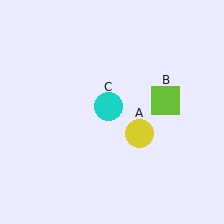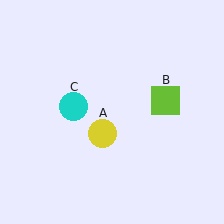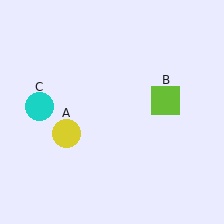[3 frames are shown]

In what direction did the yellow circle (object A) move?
The yellow circle (object A) moved left.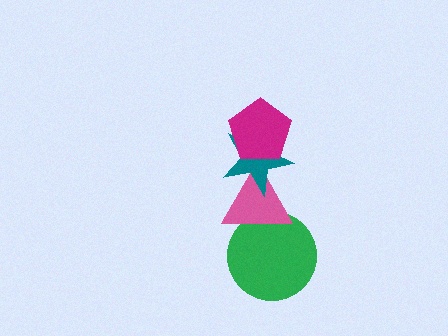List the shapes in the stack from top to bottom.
From top to bottom: the magenta pentagon, the teal star, the pink triangle, the green circle.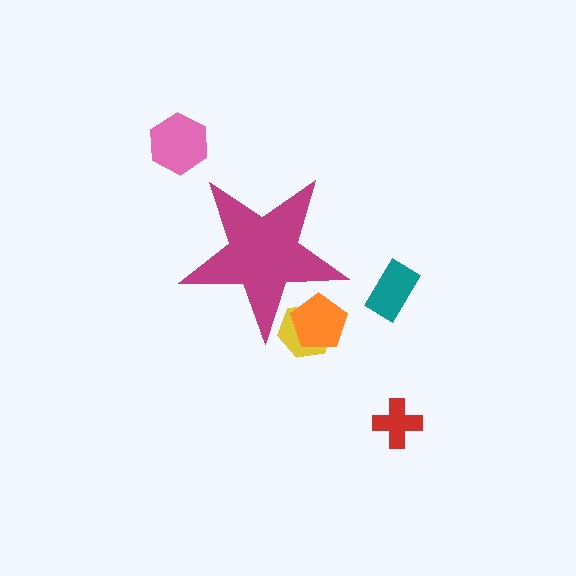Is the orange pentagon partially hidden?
Yes, the orange pentagon is partially hidden behind the magenta star.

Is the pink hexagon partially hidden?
No, the pink hexagon is fully visible.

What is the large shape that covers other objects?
A magenta star.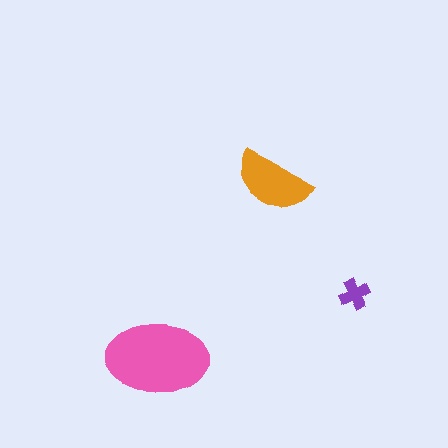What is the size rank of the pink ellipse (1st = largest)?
1st.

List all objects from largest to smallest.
The pink ellipse, the orange semicircle, the purple cross.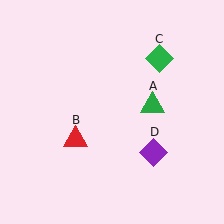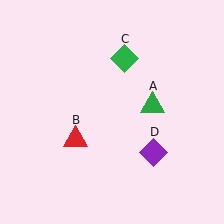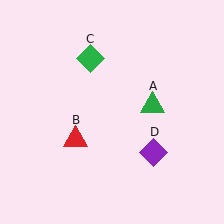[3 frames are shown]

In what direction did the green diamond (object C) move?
The green diamond (object C) moved left.